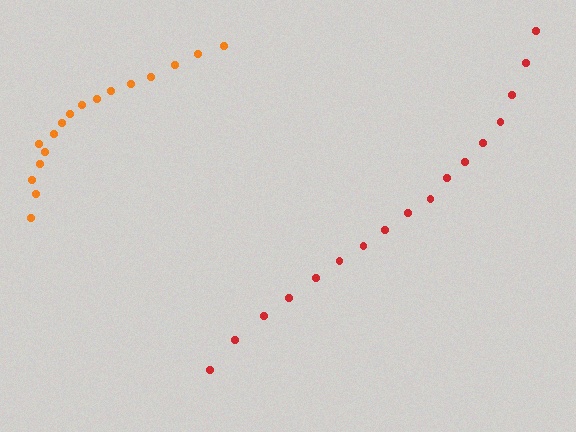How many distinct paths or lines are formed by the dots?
There are 2 distinct paths.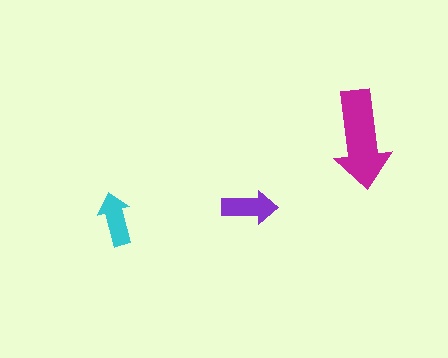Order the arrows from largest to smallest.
the magenta one, the purple one, the cyan one.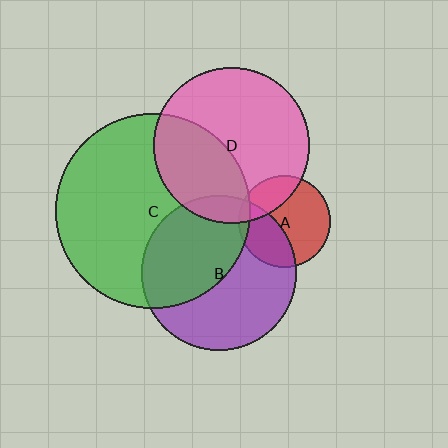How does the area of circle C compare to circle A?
Approximately 4.5 times.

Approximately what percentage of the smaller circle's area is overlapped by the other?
Approximately 10%.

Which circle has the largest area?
Circle C (green).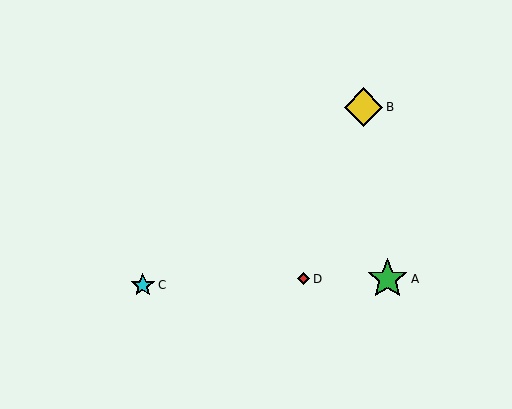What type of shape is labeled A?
Shape A is a green star.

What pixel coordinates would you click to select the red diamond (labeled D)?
Click at (303, 279) to select the red diamond D.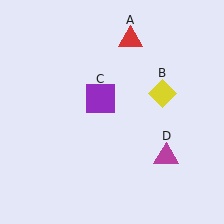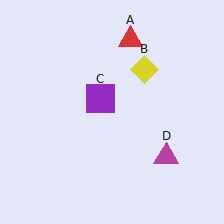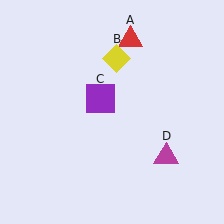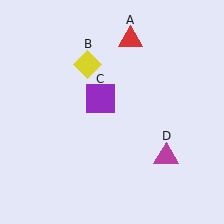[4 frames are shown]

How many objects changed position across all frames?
1 object changed position: yellow diamond (object B).